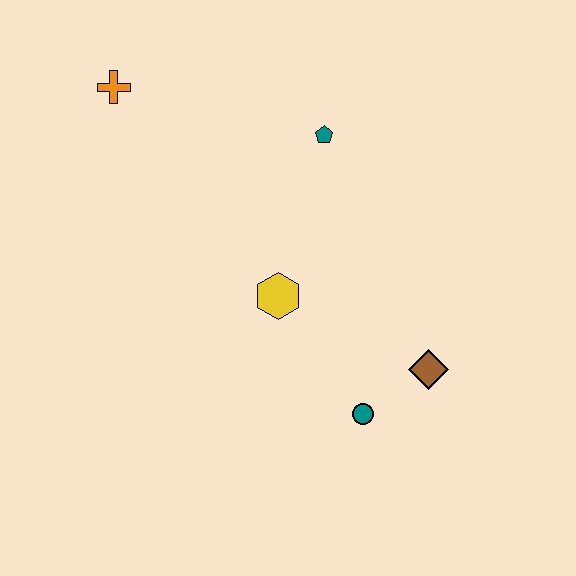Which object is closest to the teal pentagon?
The yellow hexagon is closest to the teal pentagon.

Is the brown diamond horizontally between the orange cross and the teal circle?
No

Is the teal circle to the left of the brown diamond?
Yes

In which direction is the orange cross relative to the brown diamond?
The orange cross is to the left of the brown diamond.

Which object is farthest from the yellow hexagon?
The orange cross is farthest from the yellow hexagon.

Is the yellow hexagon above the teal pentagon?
No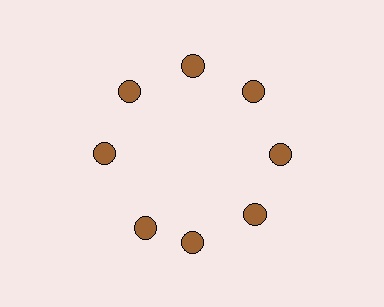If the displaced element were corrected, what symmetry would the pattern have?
It would have 8-fold rotational symmetry — the pattern would map onto itself every 45 degrees.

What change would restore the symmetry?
The symmetry would be restored by rotating it back into even spacing with its neighbors so that all 8 circles sit at equal angles and equal distance from the center.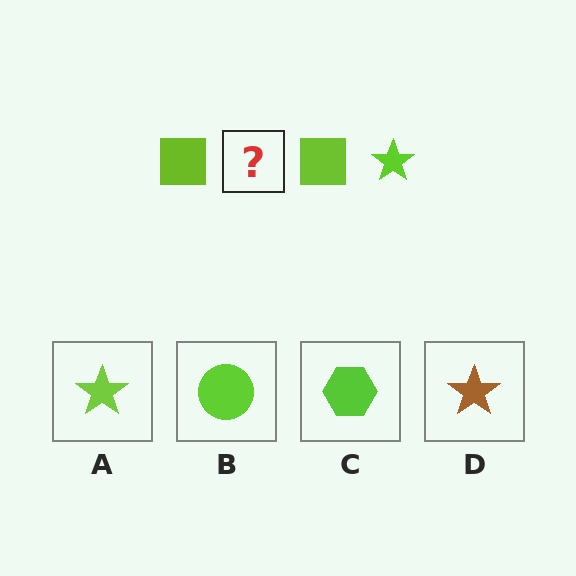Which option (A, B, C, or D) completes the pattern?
A.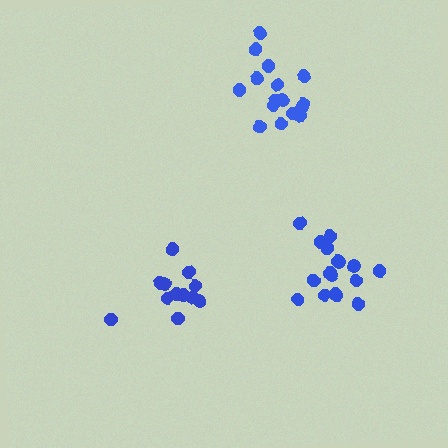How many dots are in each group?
Group 1: 16 dots, Group 2: 13 dots, Group 3: 18 dots (47 total).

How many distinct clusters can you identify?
There are 3 distinct clusters.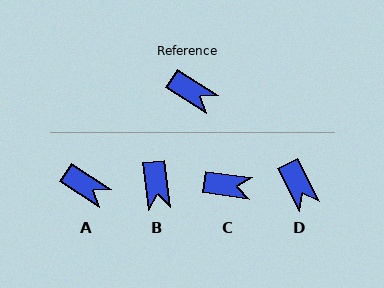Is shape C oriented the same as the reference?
No, it is off by about 26 degrees.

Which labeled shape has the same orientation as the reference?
A.